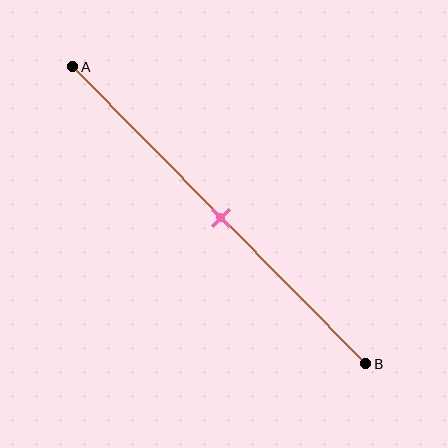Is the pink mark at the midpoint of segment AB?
Yes, the mark is approximately at the midpoint.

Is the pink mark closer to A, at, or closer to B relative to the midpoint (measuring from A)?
The pink mark is approximately at the midpoint of segment AB.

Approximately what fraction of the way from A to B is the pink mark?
The pink mark is approximately 50% of the way from A to B.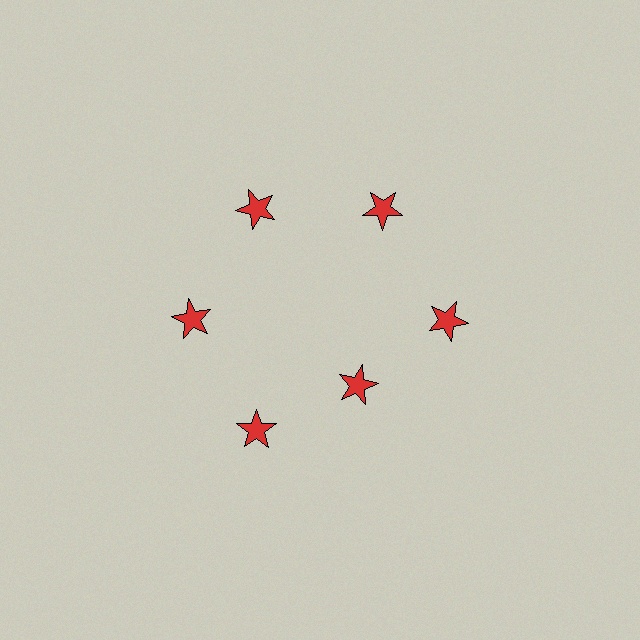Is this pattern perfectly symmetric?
No. The 6 red stars are arranged in a ring, but one element near the 5 o'clock position is pulled inward toward the center, breaking the 6-fold rotational symmetry.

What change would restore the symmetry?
The symmetry would be restored by moving it outward, back onto the ring so that all 6 stars sit at equal angles and equal distance from the center.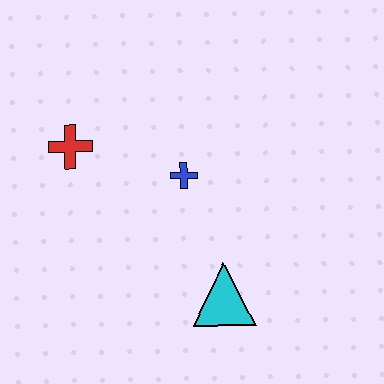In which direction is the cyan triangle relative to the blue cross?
The cyan triangle is below the blue cross.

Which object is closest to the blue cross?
The red cross is closest to the blue cross.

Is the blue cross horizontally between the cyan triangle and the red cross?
Yes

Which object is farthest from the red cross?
The cyan triangle is farthest from the red cross.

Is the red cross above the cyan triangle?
Yes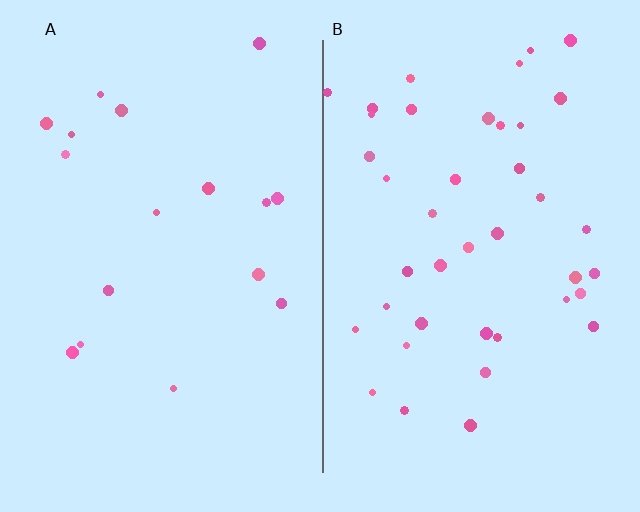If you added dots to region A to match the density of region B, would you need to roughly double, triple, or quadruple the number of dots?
Approximately double.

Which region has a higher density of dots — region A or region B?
B (the right).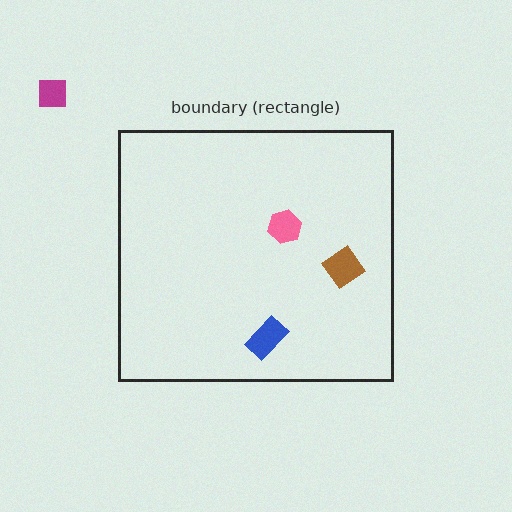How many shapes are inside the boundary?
3 inside, 1 outside.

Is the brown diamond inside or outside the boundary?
Inside.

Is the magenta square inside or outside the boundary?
Outside.